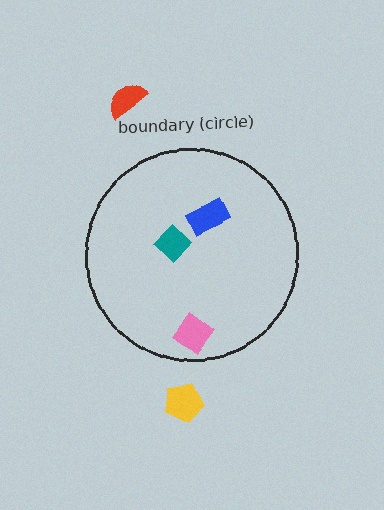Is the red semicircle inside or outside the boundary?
Outside.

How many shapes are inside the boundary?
3 inside, 2 outside.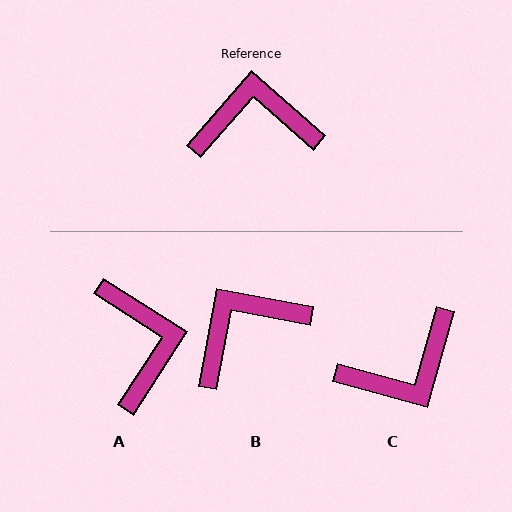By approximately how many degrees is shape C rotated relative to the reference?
Approximately 154 degrees clockwise.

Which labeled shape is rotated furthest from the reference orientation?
C, about 154 degrees away.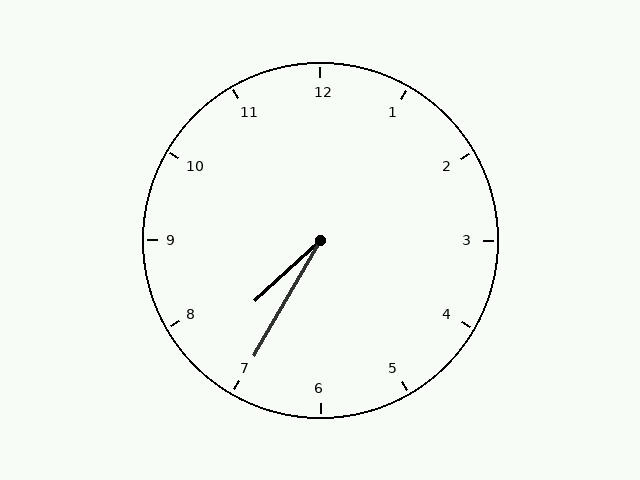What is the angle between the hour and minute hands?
Approximately 18 degrees.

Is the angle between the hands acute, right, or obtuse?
It is acute.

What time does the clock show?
7:35.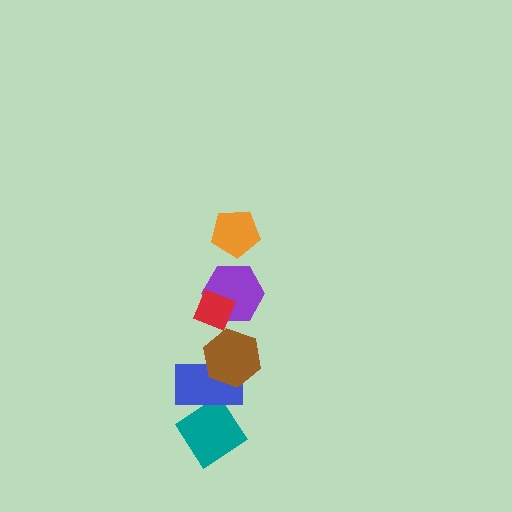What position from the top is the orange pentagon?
The orange pentagon is 1st from the top.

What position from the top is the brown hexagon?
The brown hexagon is 4th from the top.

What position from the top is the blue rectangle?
The blue rectangle is 5th from the top.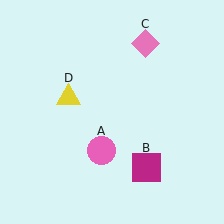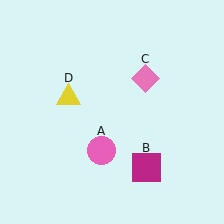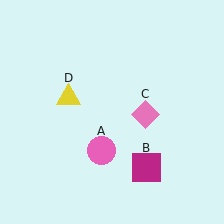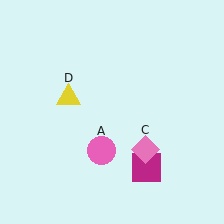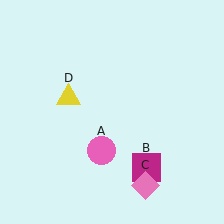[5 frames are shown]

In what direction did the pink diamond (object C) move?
The pink diamond (object C) moved down.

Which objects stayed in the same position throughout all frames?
Pink circle (object A) and magenta square (object B) and yellow triangle (object D) remained stationary.